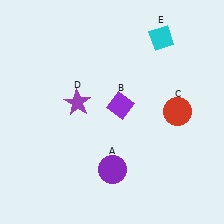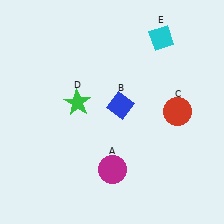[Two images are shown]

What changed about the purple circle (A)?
In Image 1, A is purple. In Image 2, it changed to magenta.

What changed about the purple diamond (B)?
In Image 1, B is purple. In Image 2, it changed to blue.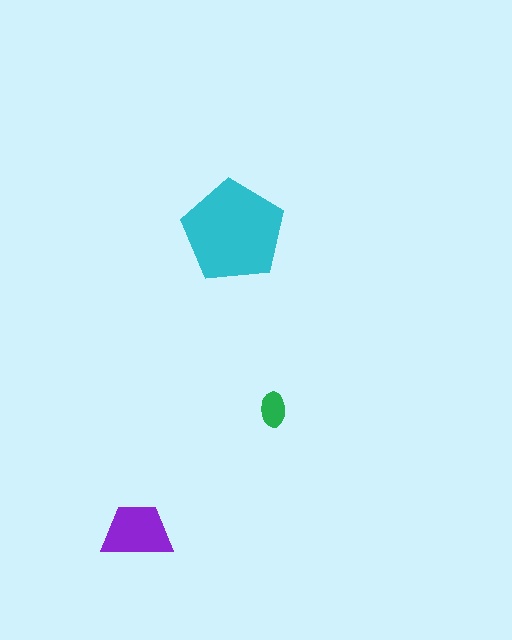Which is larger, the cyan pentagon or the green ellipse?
The cyan pentagon.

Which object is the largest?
The cyan pentagon.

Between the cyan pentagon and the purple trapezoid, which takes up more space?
The cyan pentagon.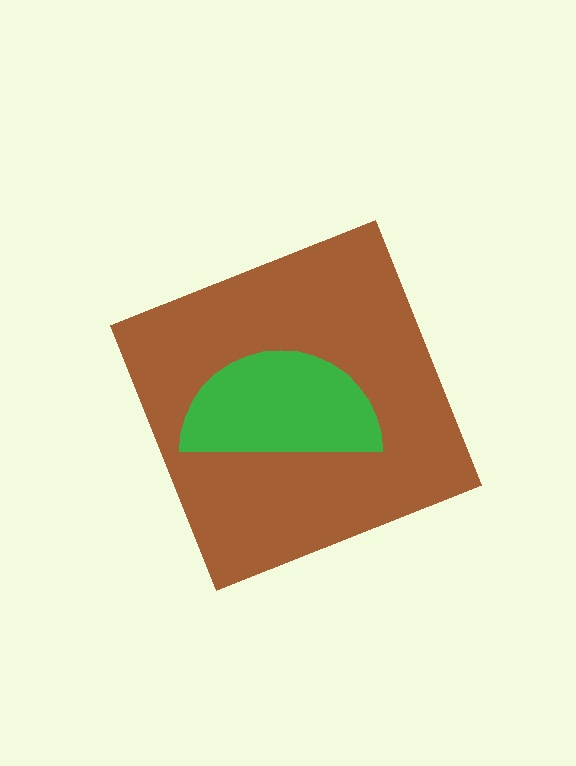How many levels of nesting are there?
2.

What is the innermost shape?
The green semicircle.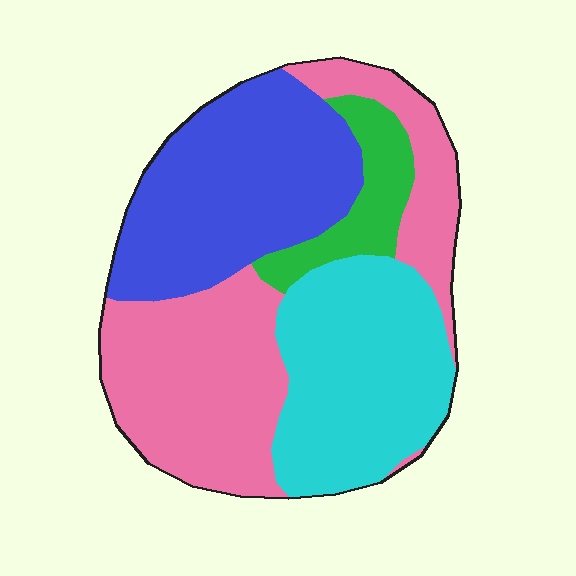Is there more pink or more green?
Pink.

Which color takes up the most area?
Pink, at roughly 35%.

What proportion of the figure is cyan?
Cyan takes up about one quarter (1/4) of the figure.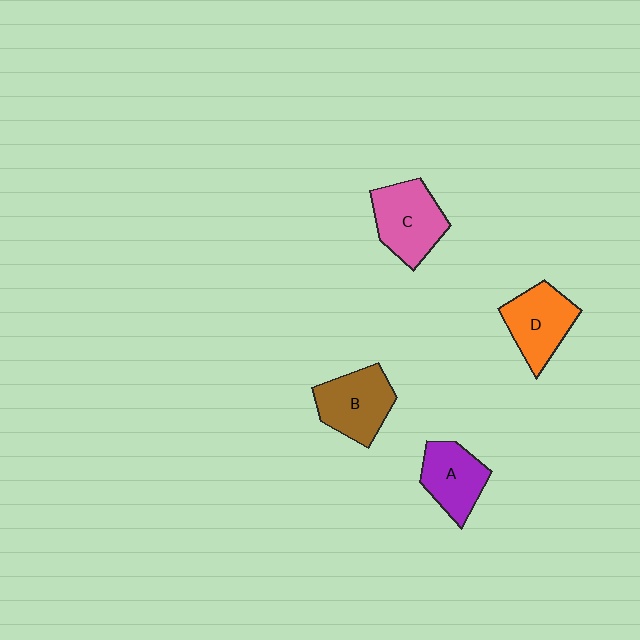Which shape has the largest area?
Shape C (pink).